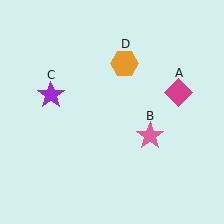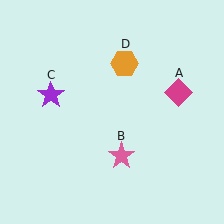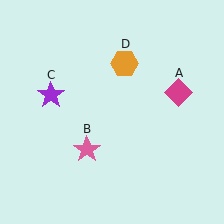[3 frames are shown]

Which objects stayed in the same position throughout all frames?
Magenta diamond (object A) and purple star (object C) and orange hexagon (object D) remained stationary.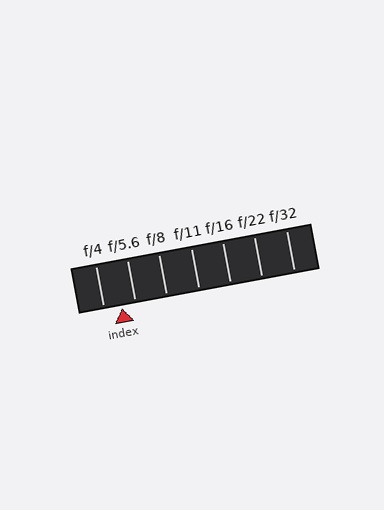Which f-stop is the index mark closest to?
The index mark is closest to f/5.6.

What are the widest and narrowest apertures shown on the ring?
The widest aperture shown is f/4 and the narrowest is f/32.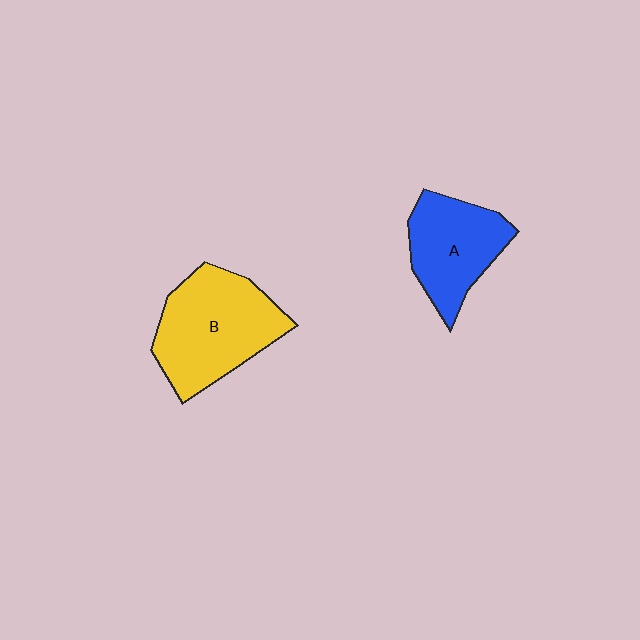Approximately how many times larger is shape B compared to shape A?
Approximately 1.3 times.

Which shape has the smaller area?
Shape A (blue).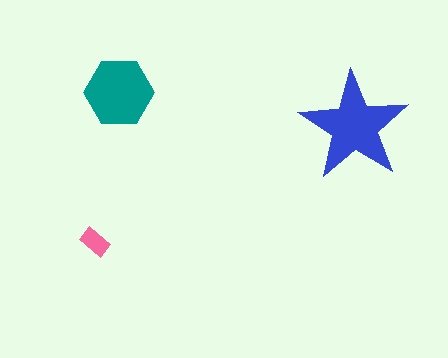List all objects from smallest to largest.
The pink rectangle, the teal hexagon, the blue star.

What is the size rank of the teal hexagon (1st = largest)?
2nd.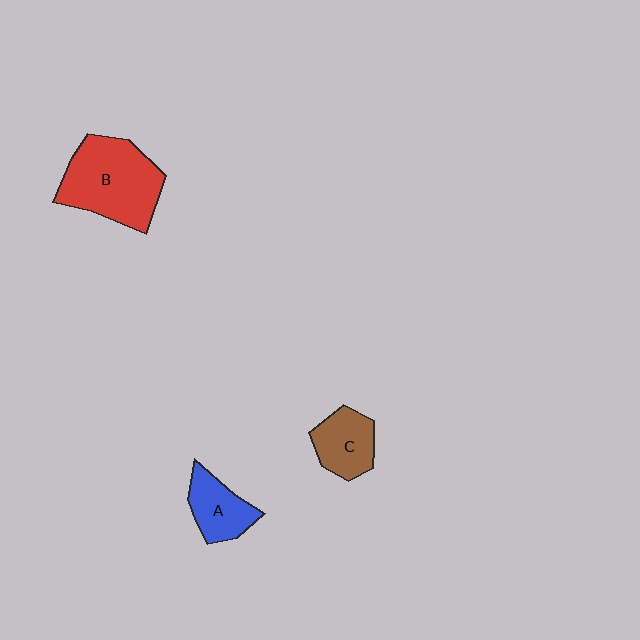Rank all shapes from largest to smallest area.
From largest to smallest: B (red), C (brown), A (blue).